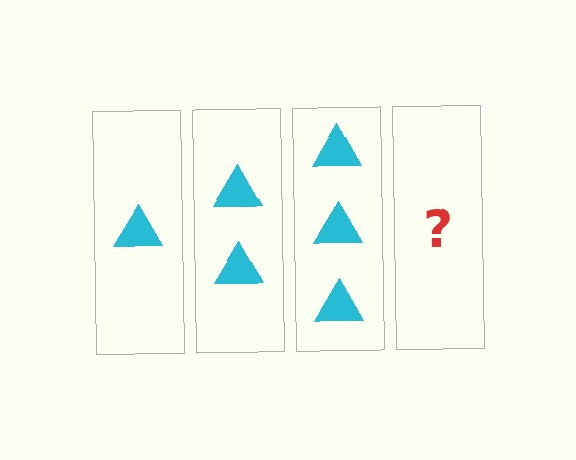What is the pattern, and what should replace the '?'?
The pattern is that each step adds one more triangle. The '?' should be 4 triangles.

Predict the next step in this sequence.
The next step is 4 triangles.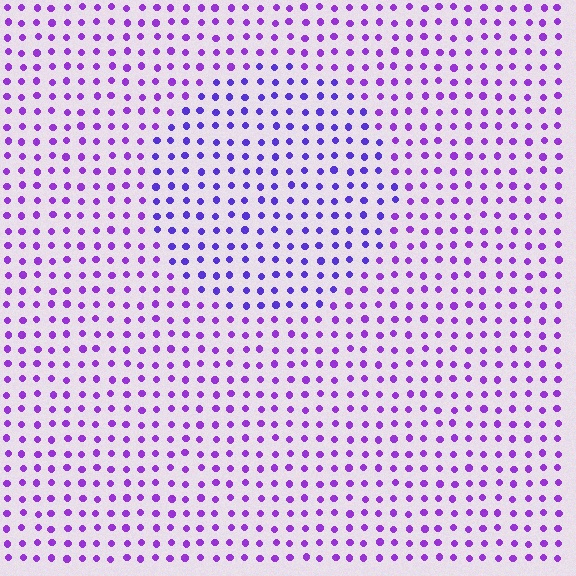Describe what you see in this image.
The image is filled with small purple elements in a uniform arrangement. A circle-shaped region is visible where the elements are tinted to a slightly different hue, forming a subtle color boundary.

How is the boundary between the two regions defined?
The boundary is defined purely by a slight shift in hue (about 24 degrees). Spacing, size, and orientation are identical on both sides.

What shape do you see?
I see a circle.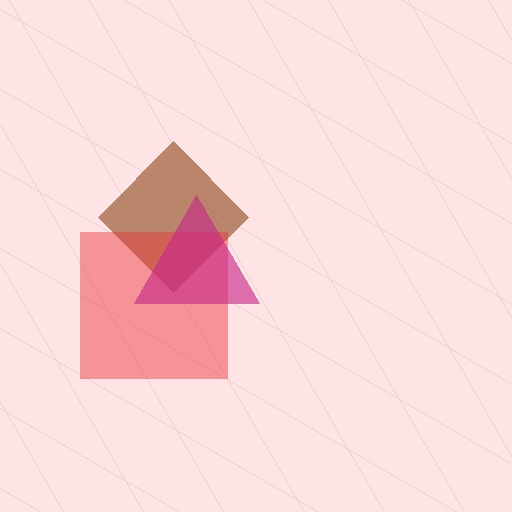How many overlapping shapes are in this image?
There are 3 overlapping shapes in the image.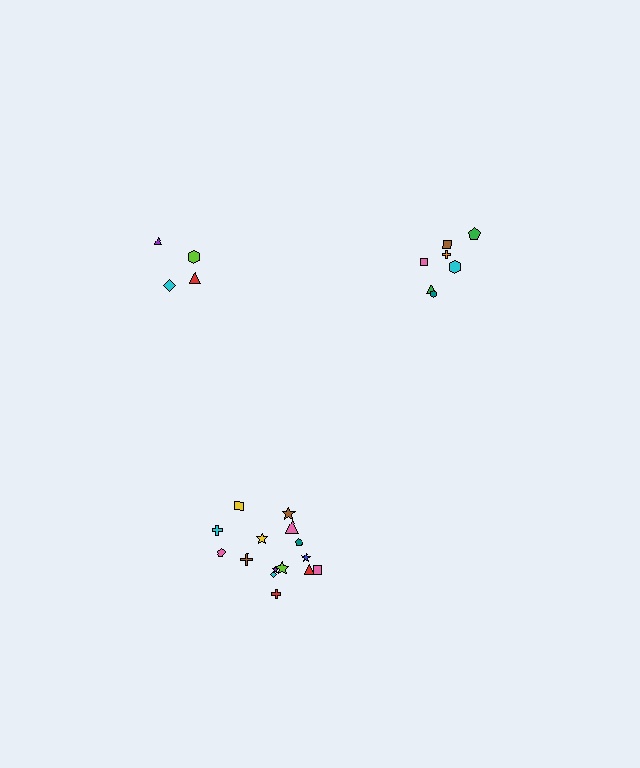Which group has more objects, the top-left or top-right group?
The top-right group.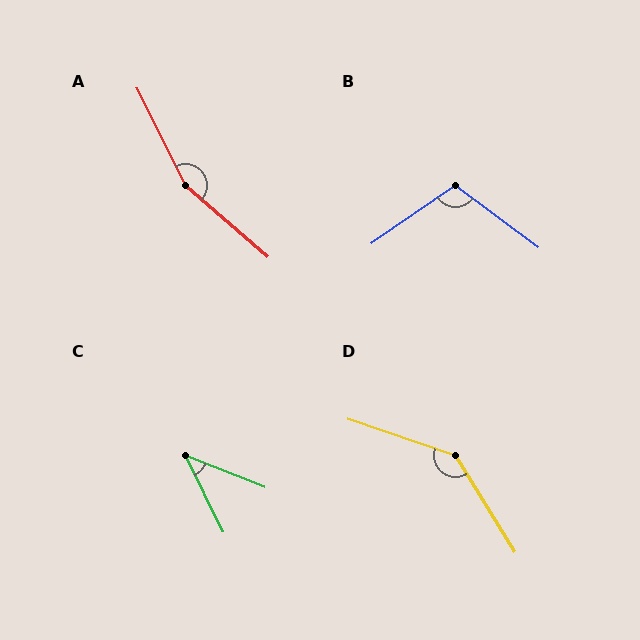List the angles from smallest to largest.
C (43°), B (108°), D (141°), A (158°).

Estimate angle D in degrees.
Approximately 141 degrees.